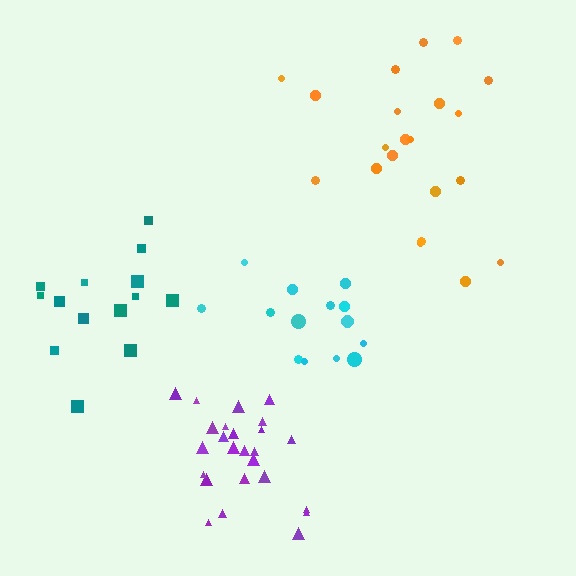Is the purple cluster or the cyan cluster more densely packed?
Purple.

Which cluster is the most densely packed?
Purple.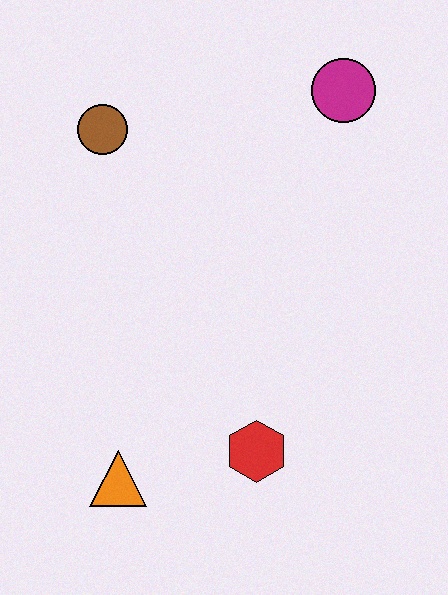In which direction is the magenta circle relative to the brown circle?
The magenta circle is to the right of the brown circle.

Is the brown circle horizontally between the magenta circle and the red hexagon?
No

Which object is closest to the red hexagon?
The orange triangle is closest to the red hexagon.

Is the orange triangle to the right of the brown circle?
Yes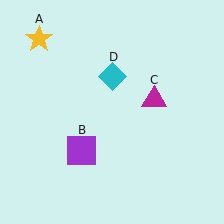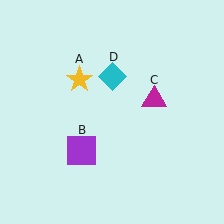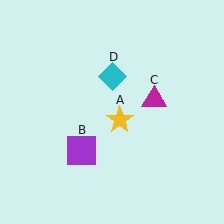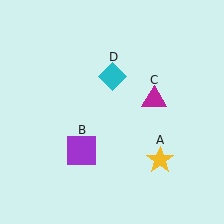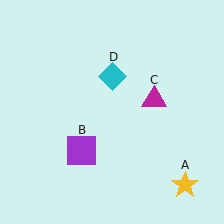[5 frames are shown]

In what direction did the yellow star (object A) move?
The yellow star (object A) moved down and to the right.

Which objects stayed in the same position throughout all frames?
Purple square (object B) and magenta triangle (object C) and cyan diamond (object D) remained stationary.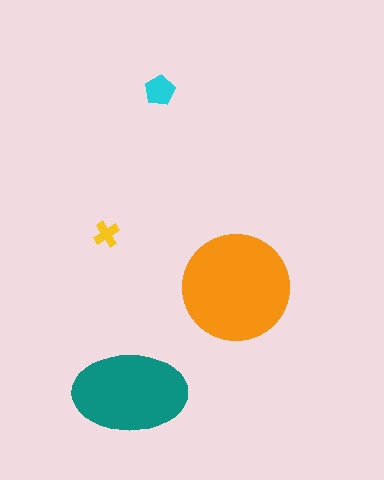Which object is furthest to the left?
The yellow cross is leftmost.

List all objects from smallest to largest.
The yellow cross, the cyan pentagon, the teal ellipse, the orange circle.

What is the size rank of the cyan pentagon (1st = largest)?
3rd.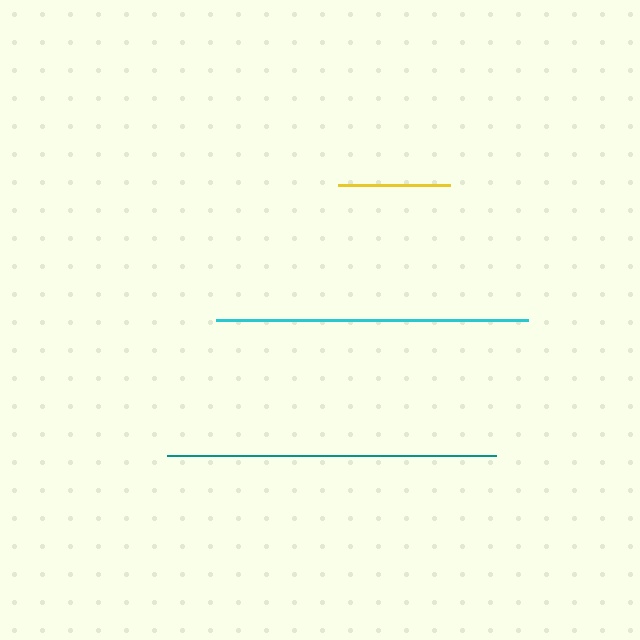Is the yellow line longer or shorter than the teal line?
The teal line is longer than the yellow line.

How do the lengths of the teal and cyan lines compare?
The teal and cyan lines are approximately the same length.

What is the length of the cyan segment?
The cyan segment is approximately 312 pixels long.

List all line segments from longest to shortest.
From longest to shortest: teal, cyan, yellow.